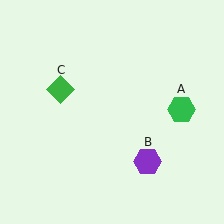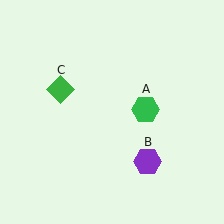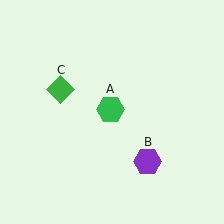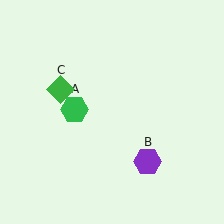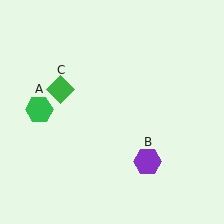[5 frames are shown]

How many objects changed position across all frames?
1 object changed position: green hexagon (object A).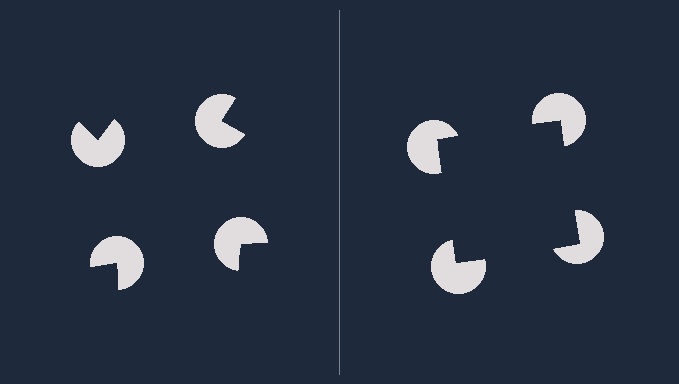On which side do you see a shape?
An illusory square appears on the right side. On the left side the wedge cuts are rotated, so no coherent shape forms.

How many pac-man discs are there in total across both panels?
8 — 4 on each side.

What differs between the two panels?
The pac-man discs are positioned identically on both sides; only the wedge orientations differ. On the right they align to a square; on the left they are misaligned.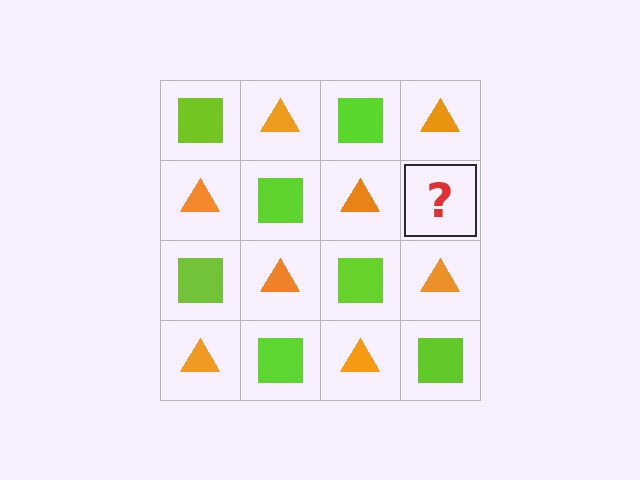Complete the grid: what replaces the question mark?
The question mark should be replaced with a lime square.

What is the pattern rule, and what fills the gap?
The rule is that it alternates lime square and orange triangle in a checkerboard pattern. The gap should be filled with a lime square.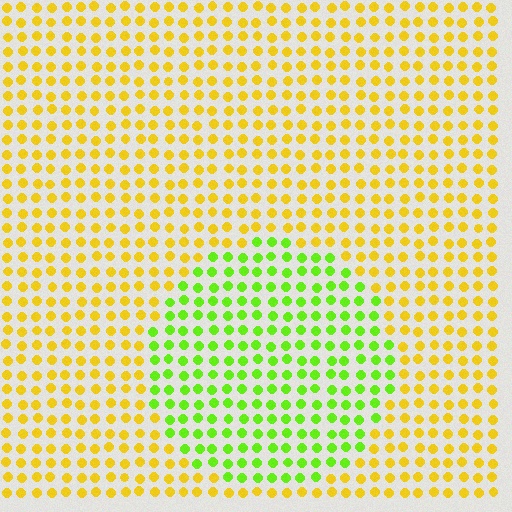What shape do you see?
I see a circle.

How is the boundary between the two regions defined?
The boundary is defined purely by a slight shift in hue (about 49 degrees). Spacing, size, and orientation are identical on both sides.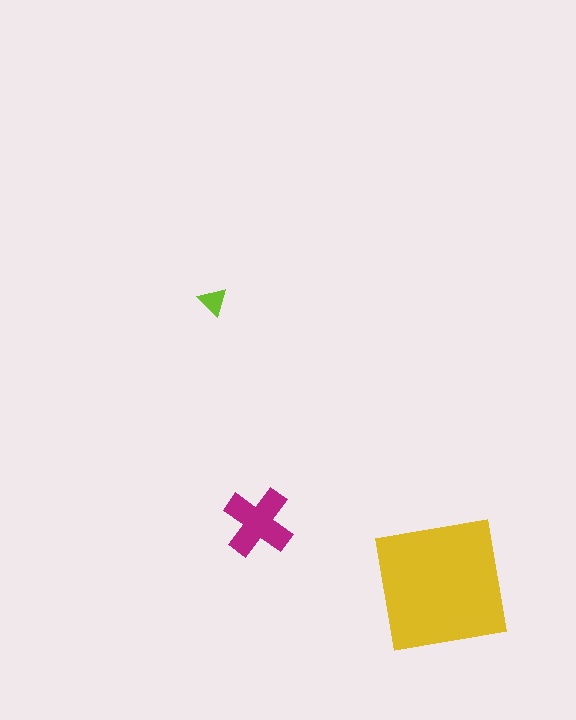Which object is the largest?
The yellow square.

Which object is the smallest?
The lime triangle.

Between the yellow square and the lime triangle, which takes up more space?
The yellow square.